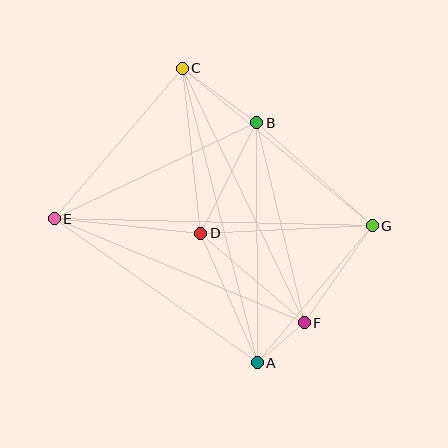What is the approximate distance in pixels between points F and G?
The distance between F and G is approximately 119 pixels.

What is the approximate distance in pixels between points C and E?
The distance between C and E is approximately 197 pixels.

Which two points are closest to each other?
Points A and F are closest to each other.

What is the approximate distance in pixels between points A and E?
The distance between A and E is approximately 249 pixels.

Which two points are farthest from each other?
Points E and G are farthest from each other.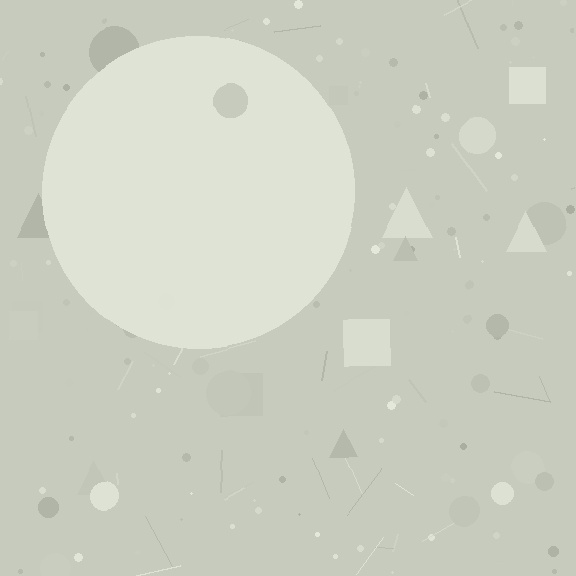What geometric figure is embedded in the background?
A circle is embedded in the background.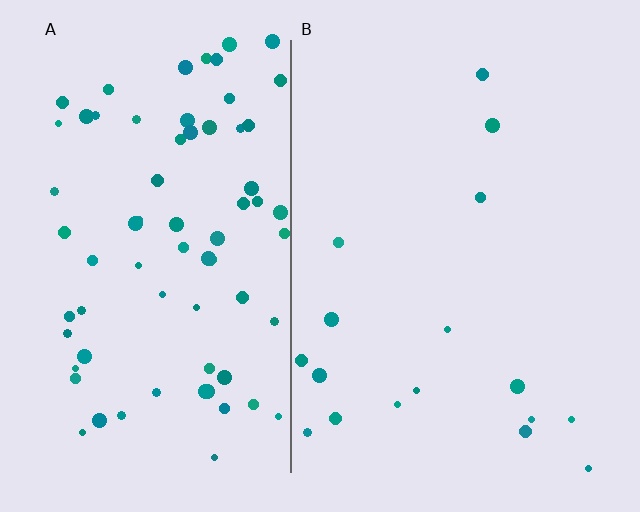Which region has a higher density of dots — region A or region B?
A (the left).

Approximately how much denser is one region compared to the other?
Approximately 4.2× — region A over region B.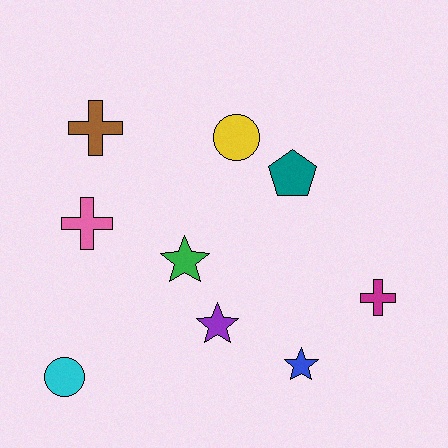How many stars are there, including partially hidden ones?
There are 3 stars.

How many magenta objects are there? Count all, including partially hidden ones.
There is 1 magenta object.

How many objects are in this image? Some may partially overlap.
There are 9 objects.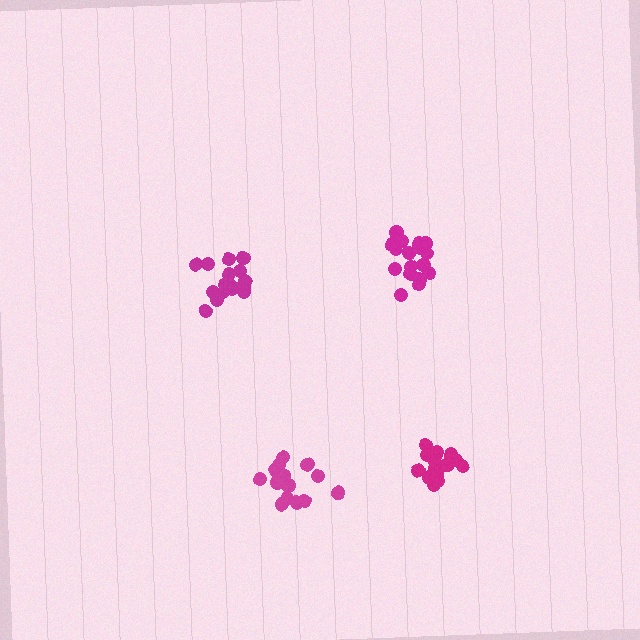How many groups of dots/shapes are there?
There are 4 groups.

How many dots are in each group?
Group 1: 14 dots, Group 2: 17 dots, Group 3: 17 dots, Group 4: 17 dots (65 total).